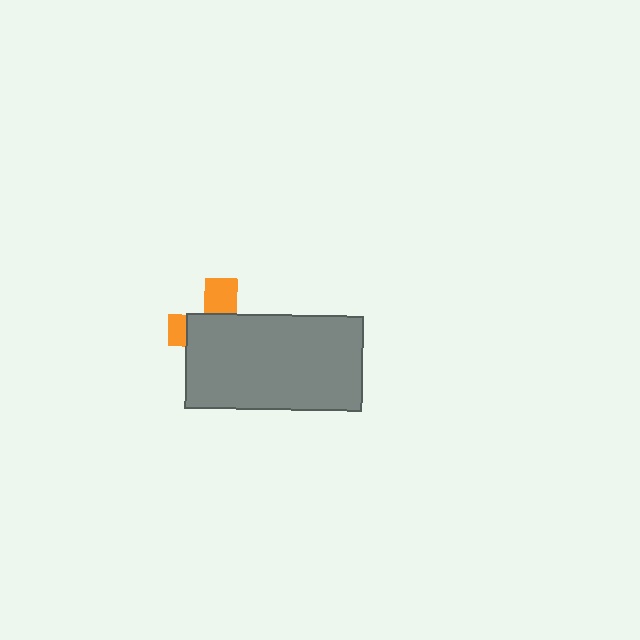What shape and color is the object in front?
The object in front is a gray rectangle.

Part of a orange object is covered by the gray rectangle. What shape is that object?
It is a cross.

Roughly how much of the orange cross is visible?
A small part of it is visible (roughly 30%).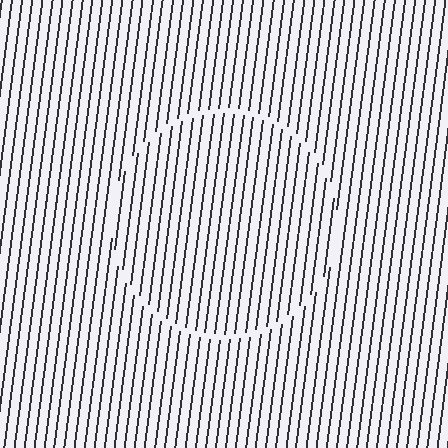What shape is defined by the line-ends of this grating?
An illusory circle. The interior of the shape contains the same grating, shifted by half a period — the contour is defined by the phase discontinuity where line-ends from the inner and outer gratings abut.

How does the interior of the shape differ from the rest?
The interior of the shape contains the same grating, shifted by half a period — the contour is defined by the phase discontinuity where line-ends from the inner and outer gratings abut.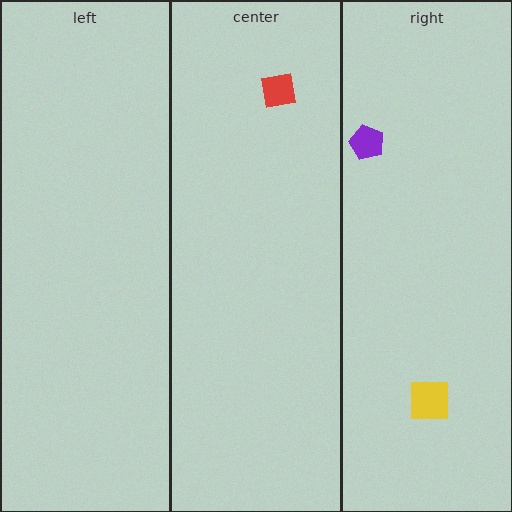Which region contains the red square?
The center region.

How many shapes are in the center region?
1.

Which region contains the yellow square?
The right region.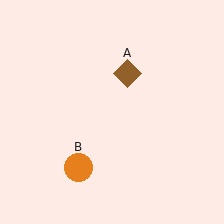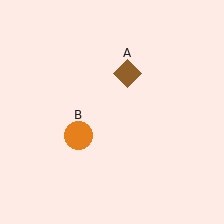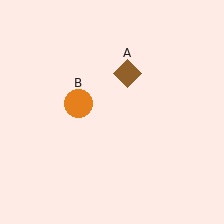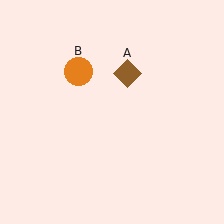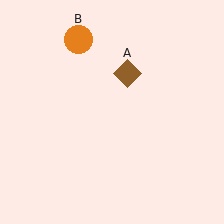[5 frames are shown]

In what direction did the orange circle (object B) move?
The orange circle (object B) moved up.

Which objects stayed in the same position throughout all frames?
Brown diamond (object A) remained stationary.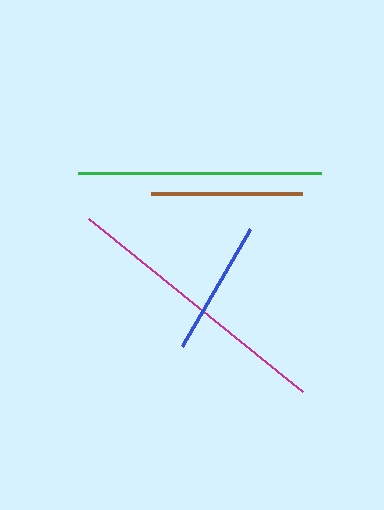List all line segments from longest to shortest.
From longest to shortest: magenta, green, brown, blue.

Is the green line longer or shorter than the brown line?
The green line is longer than the brown line.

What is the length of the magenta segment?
The magenta segment is approximately 276 pixels long.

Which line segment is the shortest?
The blue line is the shortest at approximately 135 pixels.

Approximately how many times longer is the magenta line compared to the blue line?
The magenta line is approximately 2.0 times the length of the blue line.